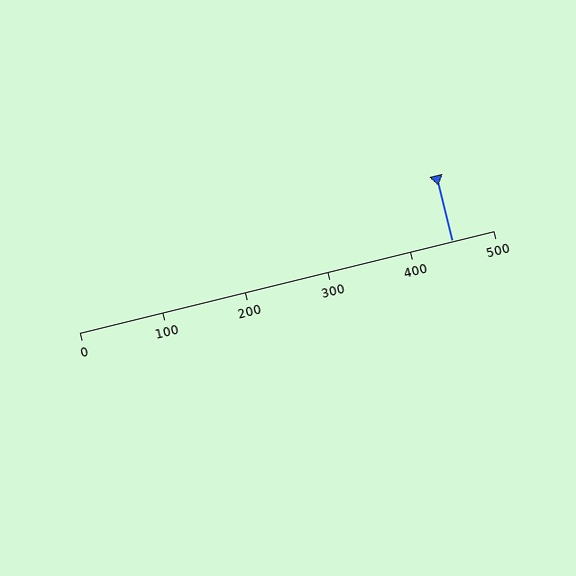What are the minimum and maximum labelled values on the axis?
The axis runs from 0 to 500.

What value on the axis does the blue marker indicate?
The marker indicates approximately 450.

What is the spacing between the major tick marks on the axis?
The major ticks are spaced 100 apart.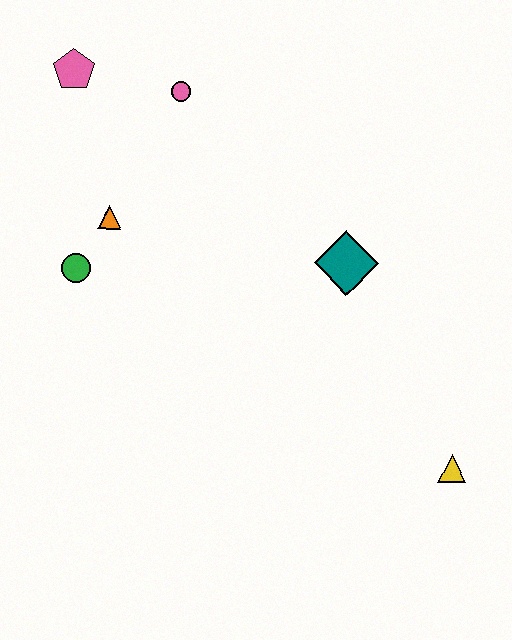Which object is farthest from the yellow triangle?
The pink pentagon is farthest from the yellow triangle.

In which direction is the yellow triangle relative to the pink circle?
The yellow triangle is below the pink circle.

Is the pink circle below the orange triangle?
No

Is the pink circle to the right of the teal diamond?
No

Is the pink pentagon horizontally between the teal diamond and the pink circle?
No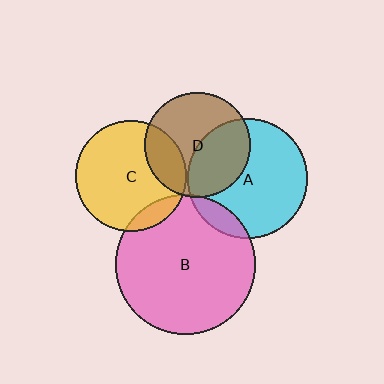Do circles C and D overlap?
Yes.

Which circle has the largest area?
Circle B (pink).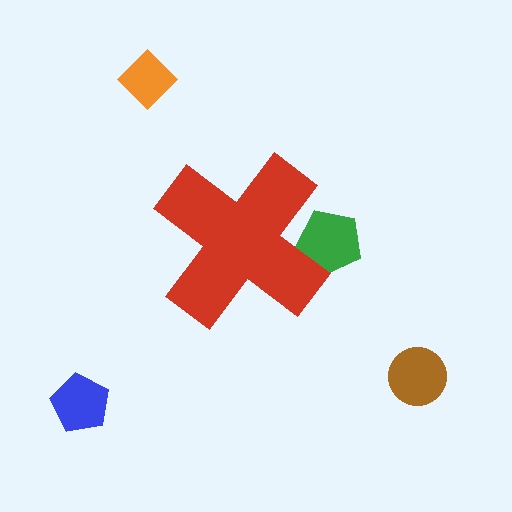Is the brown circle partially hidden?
No, the brown circle is fully visible.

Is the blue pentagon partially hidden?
No, the blue pentagon is fully visible.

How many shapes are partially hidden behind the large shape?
1 shape is partially hidden.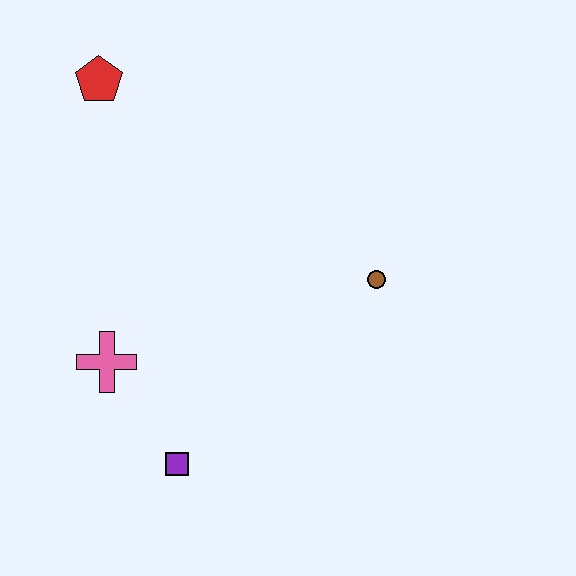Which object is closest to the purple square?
The pink cross is closest to the purple square.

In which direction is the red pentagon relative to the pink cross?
The red pentagon is above the pink cross.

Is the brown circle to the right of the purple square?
Yes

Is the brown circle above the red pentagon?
No